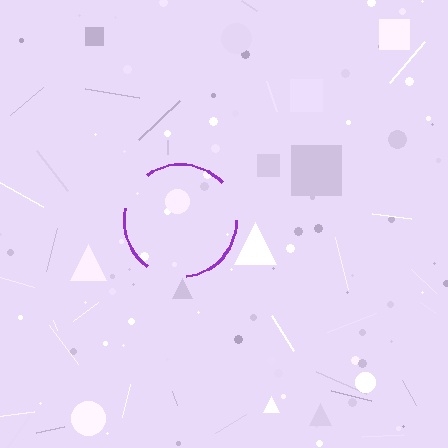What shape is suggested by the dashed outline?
The dashed outline suggests a circle.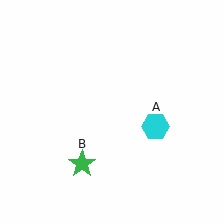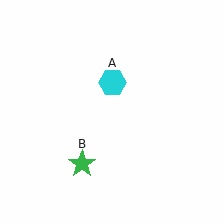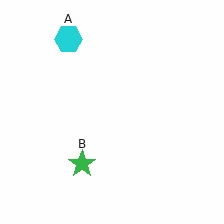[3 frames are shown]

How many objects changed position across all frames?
1 object changed position: cyan hexagon (object A).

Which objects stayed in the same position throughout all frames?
Green star (object B) remained stationary.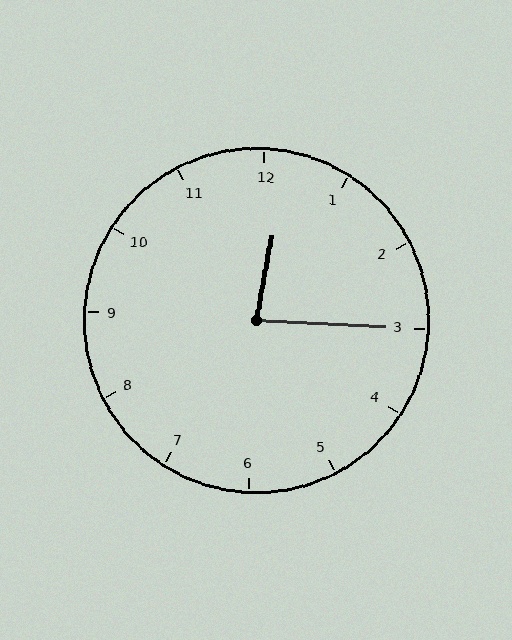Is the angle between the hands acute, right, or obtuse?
It is acute.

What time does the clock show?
12:15.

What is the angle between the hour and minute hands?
Approximately 82 degrees.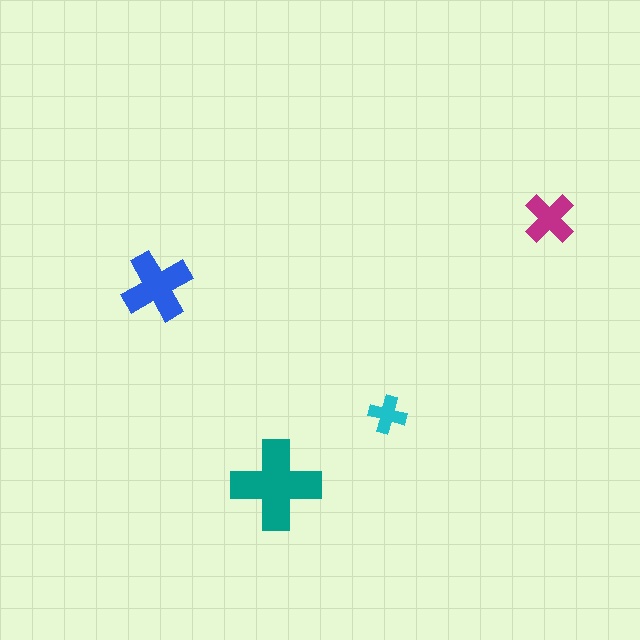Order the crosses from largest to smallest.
the teal one, the blue one, the magenta one, the cyan one.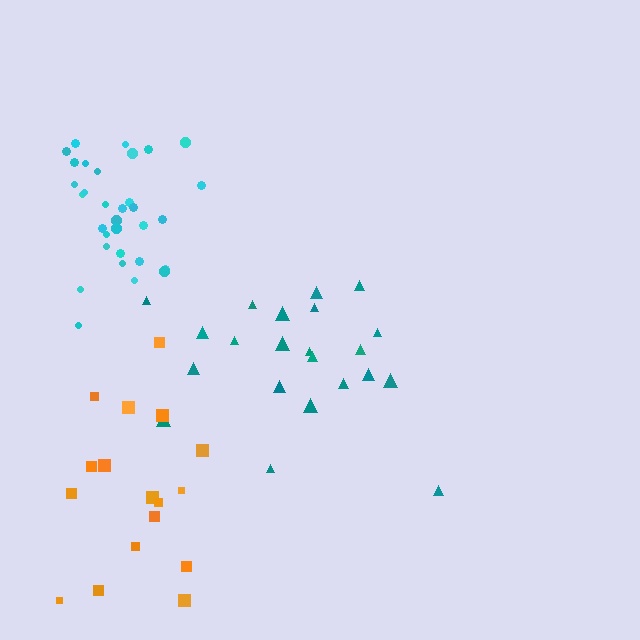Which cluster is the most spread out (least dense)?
Orange.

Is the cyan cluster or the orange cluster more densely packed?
Cyan.